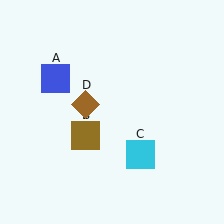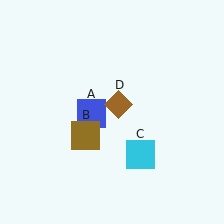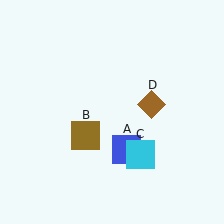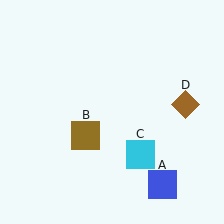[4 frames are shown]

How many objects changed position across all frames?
2 objects changed position: blue square (object A), brown diamond (object D).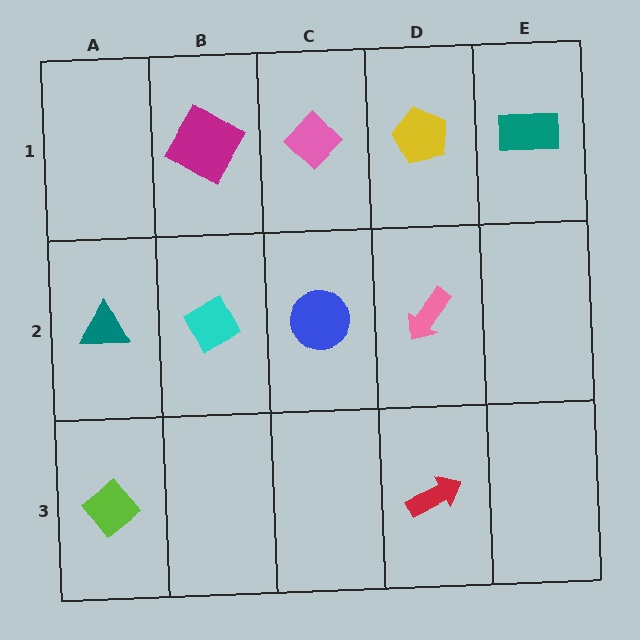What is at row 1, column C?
A pink diamond.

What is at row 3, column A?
A lime diamond.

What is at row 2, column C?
A blue circle.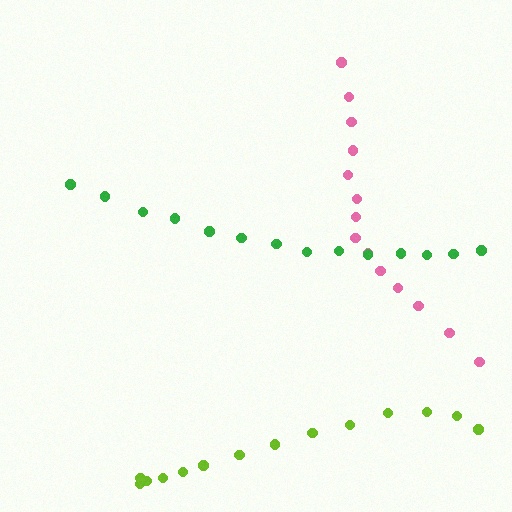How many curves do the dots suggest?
There are 3 distinct paths.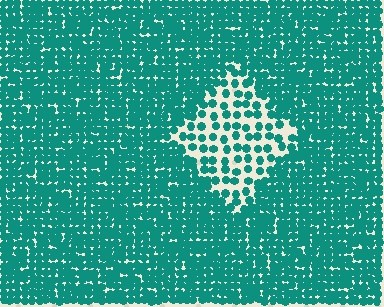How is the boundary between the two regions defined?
The boundary is defined by a change in element density (approximately 2.4x ratio). All elements are the same color, size, and shape.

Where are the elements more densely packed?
The elements are more densely packed outside the diamond boundary.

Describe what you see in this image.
The image contains small teal elements arranged at two different densities. A diamond-shaped region is visible where the elements are less densely packed than the surrounding area.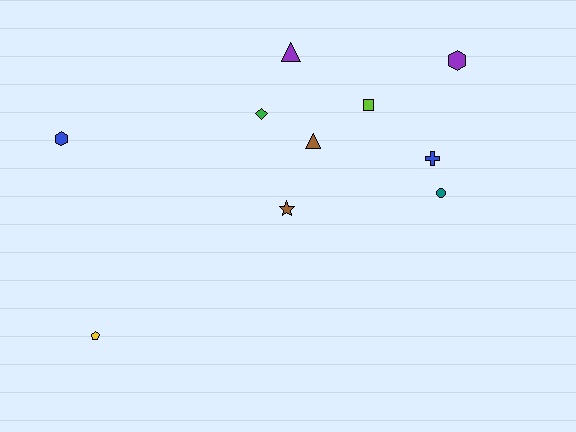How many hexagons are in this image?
There are 2 hexagons.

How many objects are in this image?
There are 10 objects.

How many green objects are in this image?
There is 1 green object.